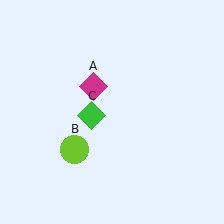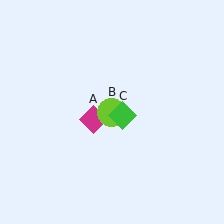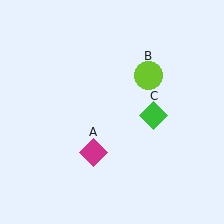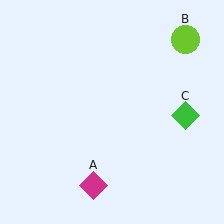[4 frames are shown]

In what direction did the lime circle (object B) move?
The lime circle (object B) moved up and to the right.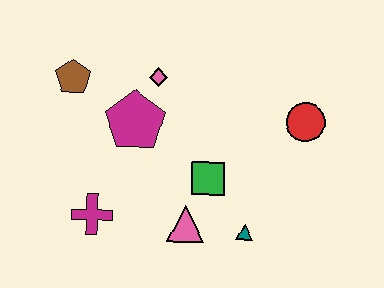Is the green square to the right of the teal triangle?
No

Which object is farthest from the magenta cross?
The red circle is farthest from the magenta cross.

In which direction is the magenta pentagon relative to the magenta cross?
The magenta pentagon is above the magenta cross.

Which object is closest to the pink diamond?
The magenta pentagon is closest to the pink diamond.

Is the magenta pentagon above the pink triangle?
Yes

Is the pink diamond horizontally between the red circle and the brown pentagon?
Yes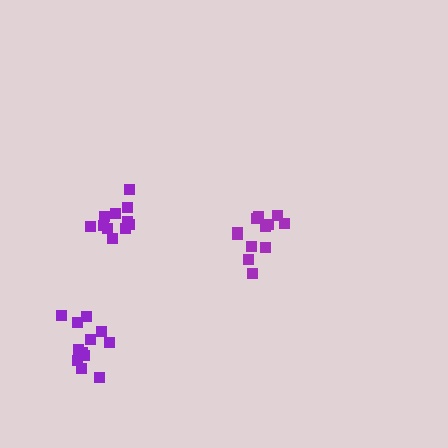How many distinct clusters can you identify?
There are 3 distinct clusters.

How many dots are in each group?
Group 1: 11 dots, Group 2: 12 dots, Group 3: 12 dots (35 total).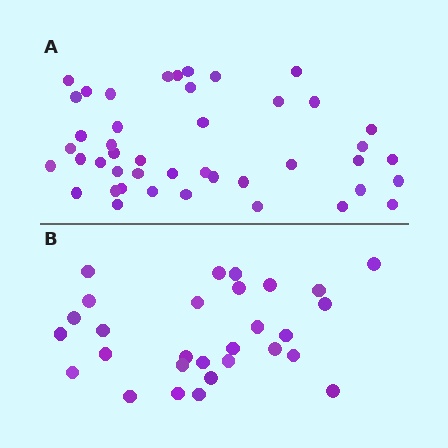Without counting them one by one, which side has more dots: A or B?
Region A (the top region) has more dots.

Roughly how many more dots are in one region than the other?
Region A has approximately 15 more dots than region B.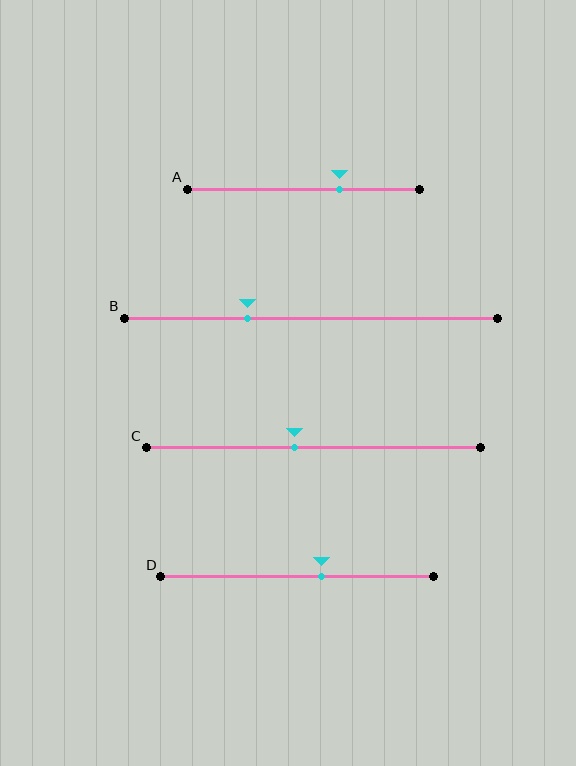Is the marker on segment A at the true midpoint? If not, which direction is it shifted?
No, the marker on segment A is shifted to the right by about 16% of the segment length.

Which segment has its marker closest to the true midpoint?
Segment C has its marker closest to the true midpoint.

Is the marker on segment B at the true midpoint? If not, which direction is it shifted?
No, the marker on segment B is shifted to the left by about 17% of the segment length.